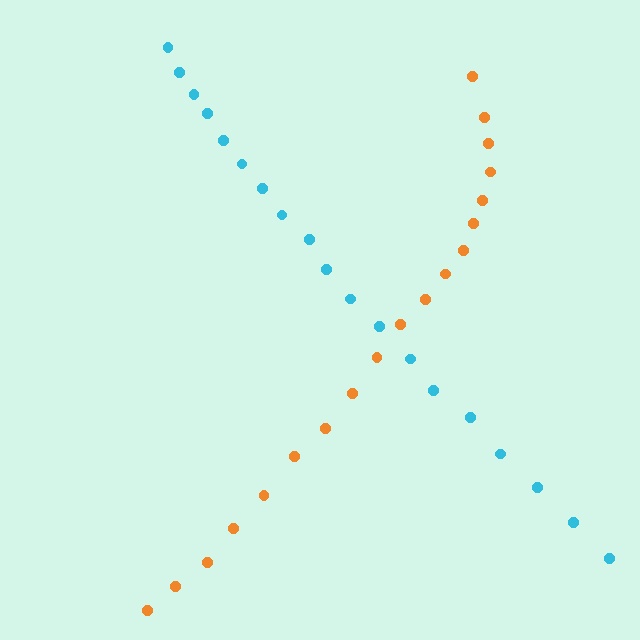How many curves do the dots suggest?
There are 2 distinct paths.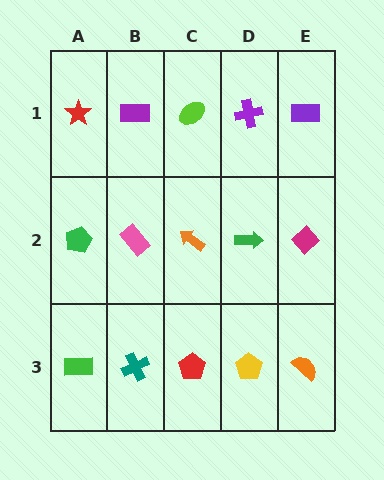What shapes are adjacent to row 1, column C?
An orange arrow (row 2, column C), a purple rectangle (row 1, column B), a purple cross (row 1, column D).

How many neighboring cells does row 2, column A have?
3.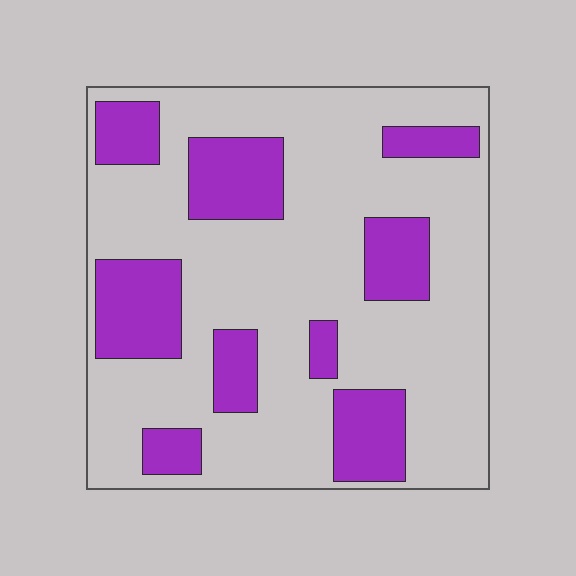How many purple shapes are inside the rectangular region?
9.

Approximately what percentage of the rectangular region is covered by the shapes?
Approximately 25%.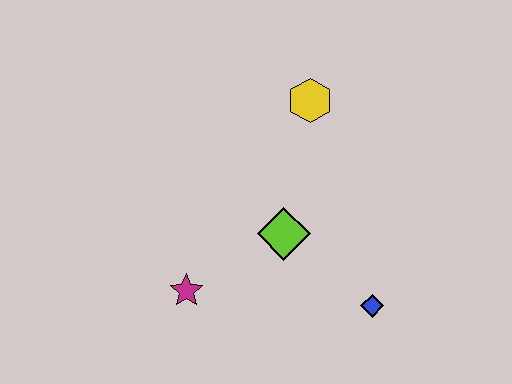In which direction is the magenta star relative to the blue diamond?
The magenta star is to the left of the blue diamond.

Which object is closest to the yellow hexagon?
The lime diamond is closest to the yellow hexagon.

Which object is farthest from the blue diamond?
The yellow hexagon is farthest from the blue diamond.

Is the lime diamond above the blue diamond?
Yes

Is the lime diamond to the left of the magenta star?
No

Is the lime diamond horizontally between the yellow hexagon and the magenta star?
Yes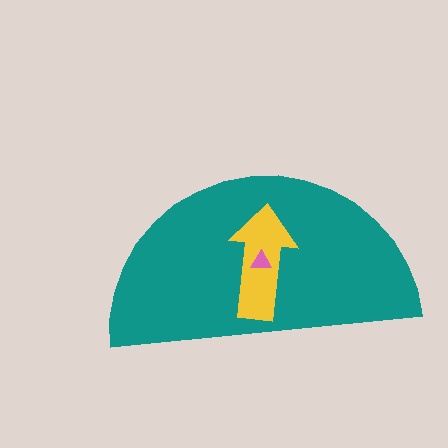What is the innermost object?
The pink triangle.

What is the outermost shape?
The teal semicircle.